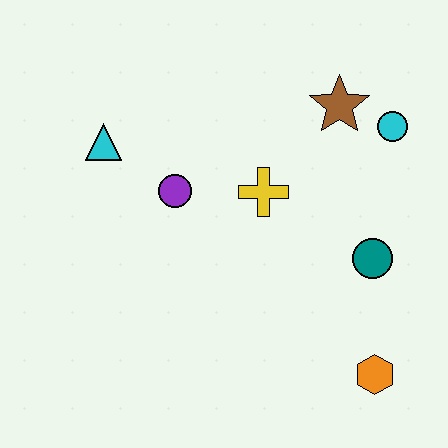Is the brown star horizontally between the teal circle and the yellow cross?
Yes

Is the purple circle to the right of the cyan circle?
No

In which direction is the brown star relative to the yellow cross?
The brown star is above the yellow cross.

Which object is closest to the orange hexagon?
The teal circle is closest to the orange hexagon.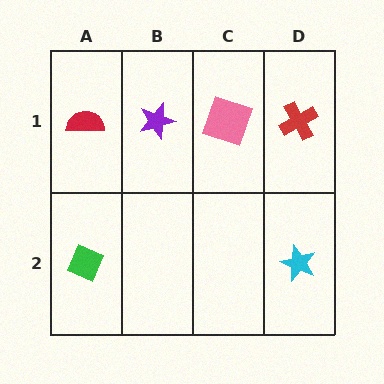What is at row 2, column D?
A cyan star.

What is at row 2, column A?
A green diamond.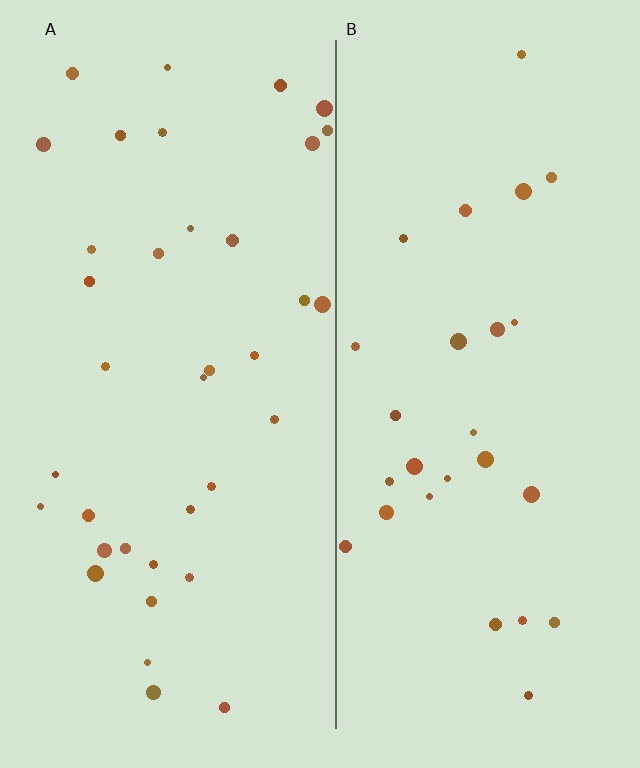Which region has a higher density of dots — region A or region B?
A (the left).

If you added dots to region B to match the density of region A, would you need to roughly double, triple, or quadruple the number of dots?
Approximately double.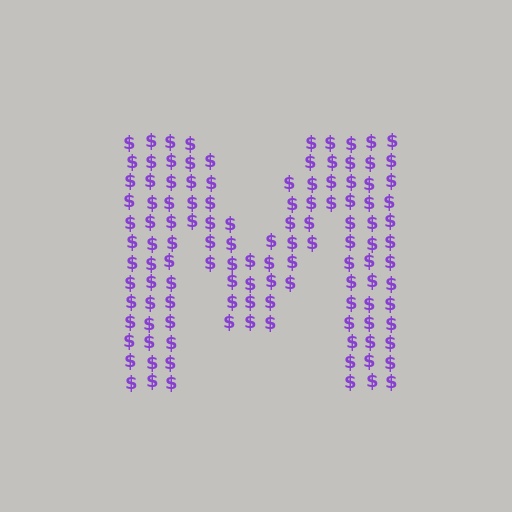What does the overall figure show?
The overall figure shows the letter M.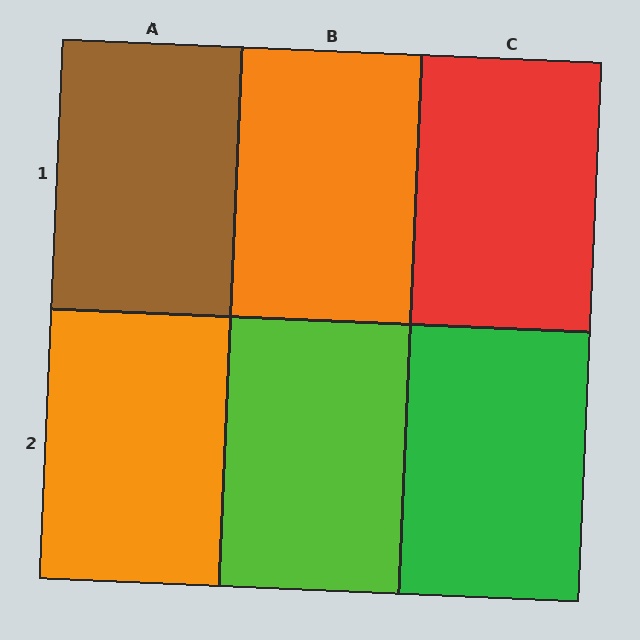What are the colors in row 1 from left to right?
Brown, orange, red.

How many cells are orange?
2 cells are orange.